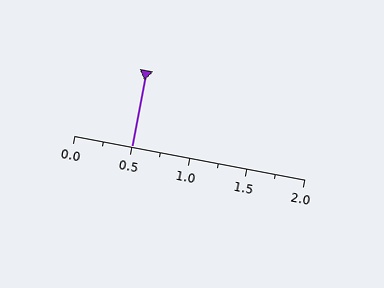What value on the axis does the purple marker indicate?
The marker indicates approximately 0.5.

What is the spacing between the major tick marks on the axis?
The major ticks are spaced 0.5 apart.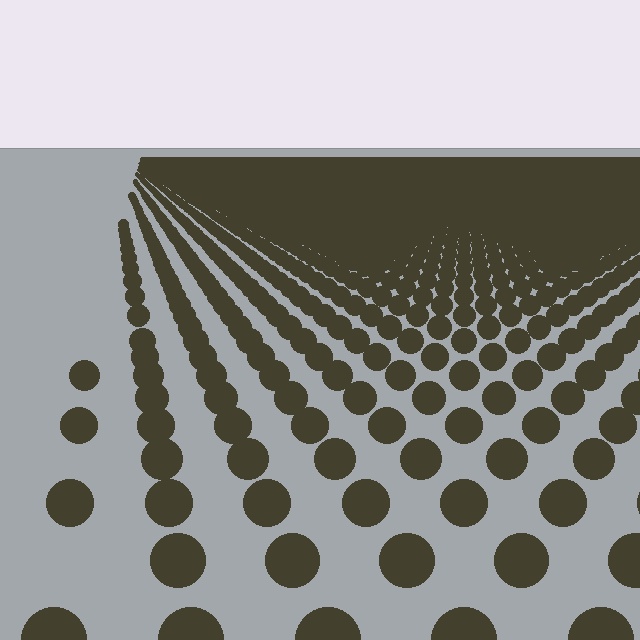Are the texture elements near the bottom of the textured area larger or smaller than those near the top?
Larger. Near the bottom, elements are closer to the viewer and appear at a bigger on-screen size.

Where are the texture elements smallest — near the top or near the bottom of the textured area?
Near the top.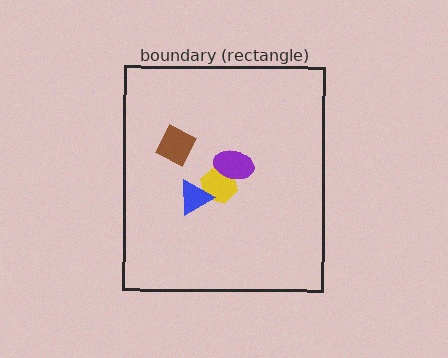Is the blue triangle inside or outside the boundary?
Inside.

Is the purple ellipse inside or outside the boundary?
Inside.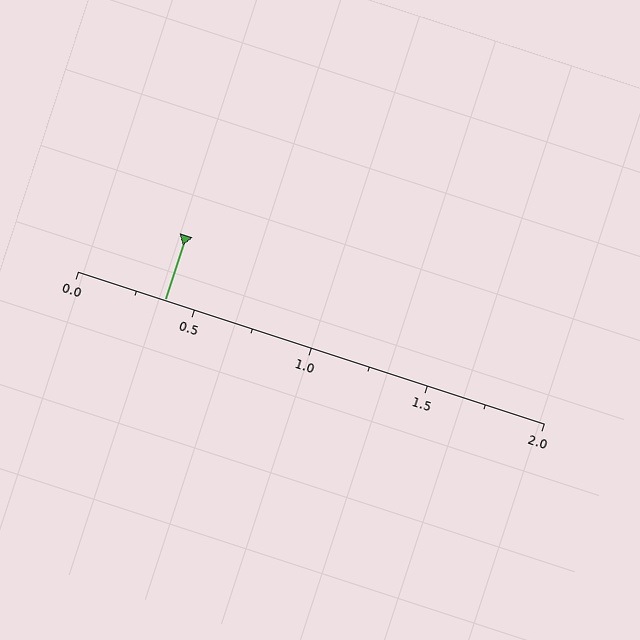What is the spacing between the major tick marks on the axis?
The major ticks are spaced 0.5 apart.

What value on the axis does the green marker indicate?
The marker indicates approximately 0.38.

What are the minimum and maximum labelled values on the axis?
The axis runs from 0.0 to 2.0.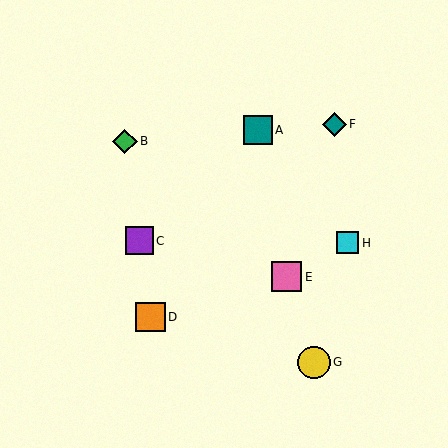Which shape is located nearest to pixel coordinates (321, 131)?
The teal diamond (labeled F) at (334, 125) is nearest to that location.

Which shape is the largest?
The yellow circle (labeled G) is the largest.